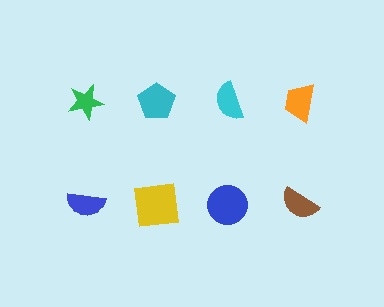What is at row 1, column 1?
A green star.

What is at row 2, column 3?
A blue circle.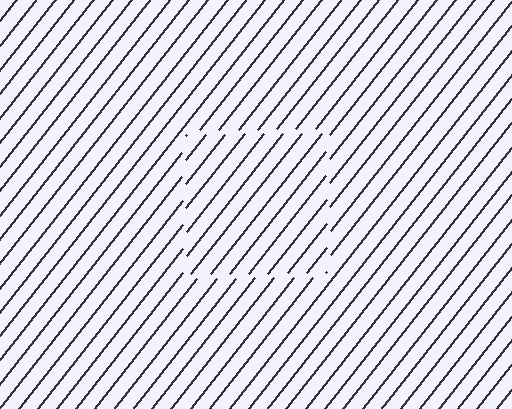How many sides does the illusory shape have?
4 sides — the line-ends trace a square.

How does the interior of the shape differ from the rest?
The interior of the shape contains the same grating, shifted by half a period — the contour is defined by the phase discontinuity where line-ends from the inner and outer gratings abut.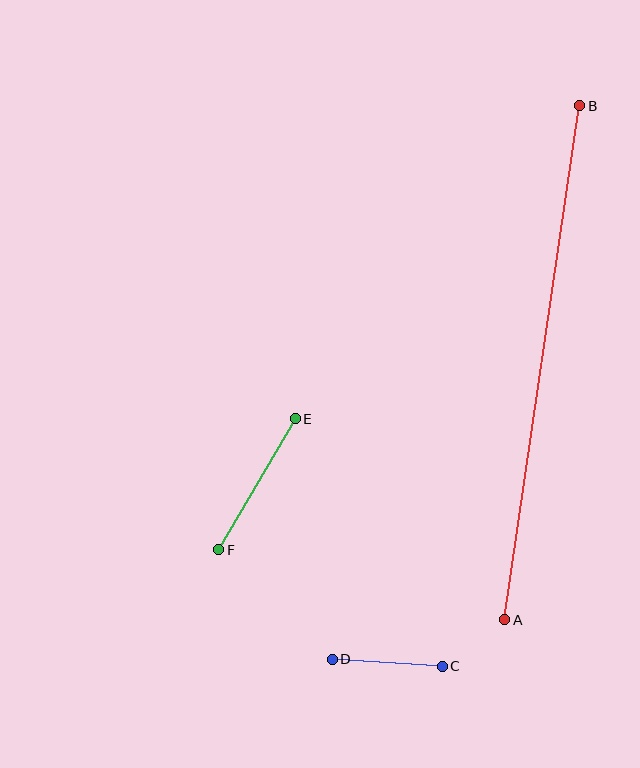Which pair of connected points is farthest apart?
Points A and B are farthest apart.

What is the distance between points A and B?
The distance is approximately 520 pixels.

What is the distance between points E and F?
The distance is approximately 152 pixels.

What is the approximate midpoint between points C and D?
The midpoint is at approximately (387, 663) pixels.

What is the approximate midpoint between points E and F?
The midpoint is at approximately (257, 484) pixels.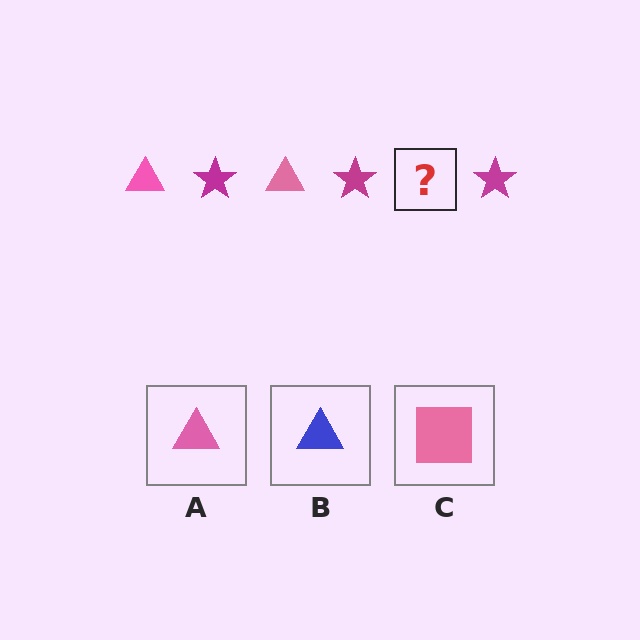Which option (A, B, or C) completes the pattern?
A.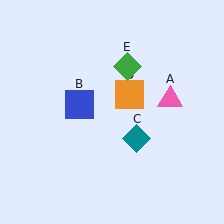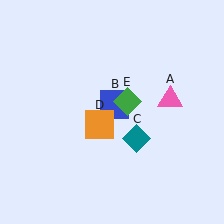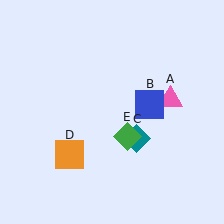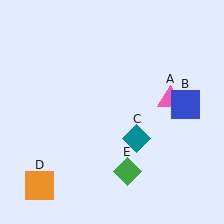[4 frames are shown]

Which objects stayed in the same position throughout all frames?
Pink triangle (object A) and teal diamond (object C) remained stationary.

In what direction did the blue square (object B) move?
The blue square (object B) moved right.